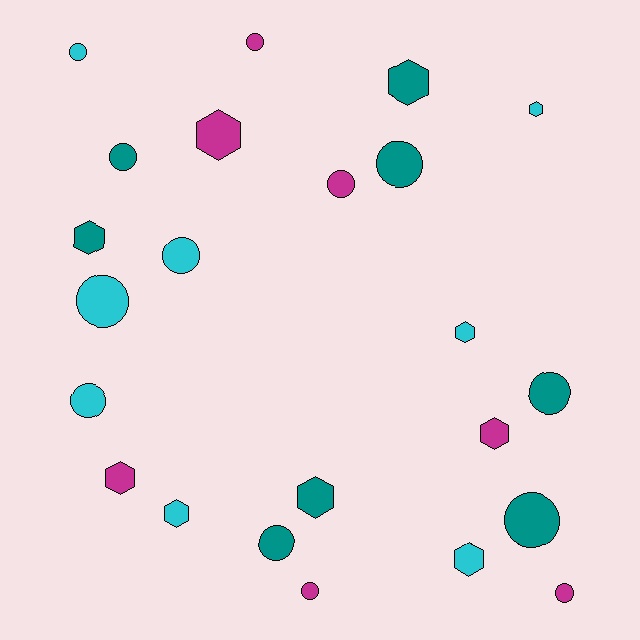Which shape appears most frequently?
Circle, with 13 objects.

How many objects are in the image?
There are 23 objects.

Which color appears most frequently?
Teal, with 8 objects.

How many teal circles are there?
There are 5 teal circles.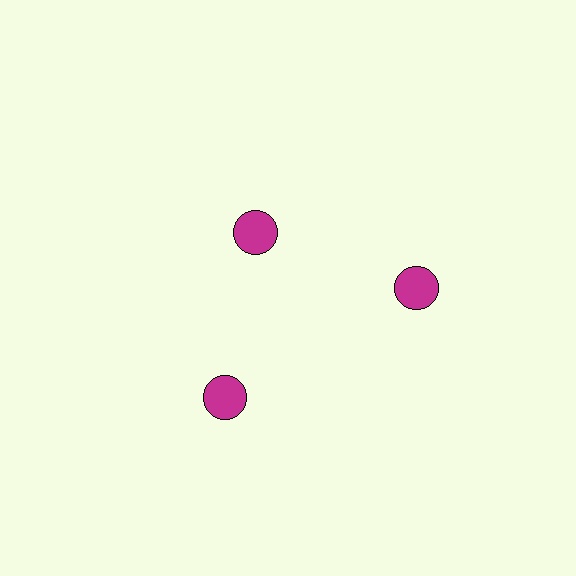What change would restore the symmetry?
The symmetry would be restored by moving it outward, back onto the ring so that all 3 circles sit at equal angles and equal distance from the center.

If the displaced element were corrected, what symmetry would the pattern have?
It would have 3-fold rotational symmetry — the pattern would map onto itself every 120 degrees.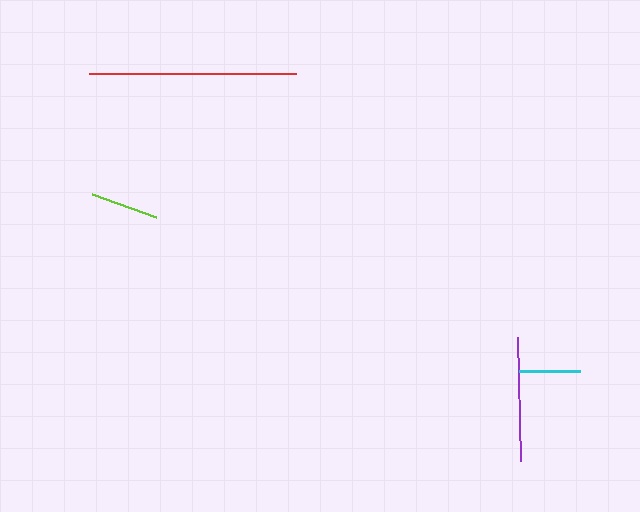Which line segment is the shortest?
The cyan line is the shortest at approximately 61 pixels.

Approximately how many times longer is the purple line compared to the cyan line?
The purple line is approximately 2.0 times the length of the cyan line.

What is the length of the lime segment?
The lime segment is approximately 68 pixels long.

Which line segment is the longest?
The red line is the longest at approximately 207 pixels.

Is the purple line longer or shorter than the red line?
The red line is longer than the purple line.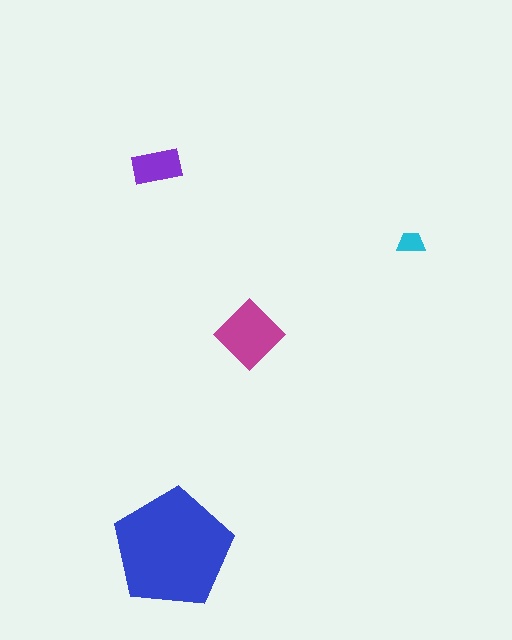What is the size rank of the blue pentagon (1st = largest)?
1st.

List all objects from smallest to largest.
The cyan trapezoid, the purple rectangle, the magenta diamond, the blue pentagon.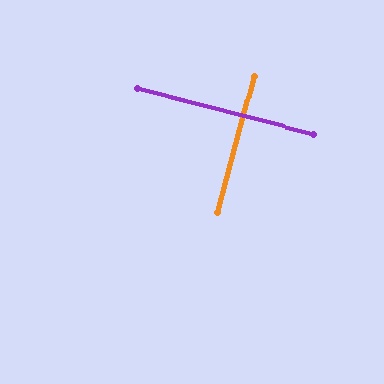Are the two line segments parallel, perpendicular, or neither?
Perpendicular — they meet at approximately 89°.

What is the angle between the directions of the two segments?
Approximately 89 degrees.